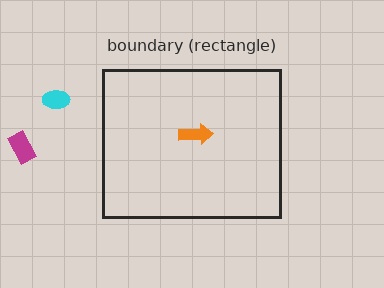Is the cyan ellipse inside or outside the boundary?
Outside.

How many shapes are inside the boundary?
1 inside, 2 outside.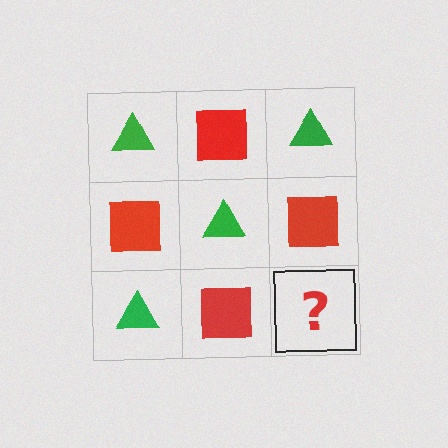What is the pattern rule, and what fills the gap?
The rule is that it alternates green triangle and red square in a checkerboard pattern. The gap should be filled with a green triangle.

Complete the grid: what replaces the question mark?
The question mark should be replaced with a green triangle.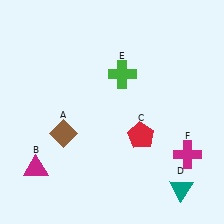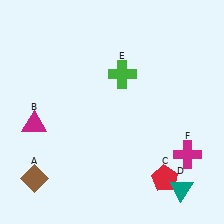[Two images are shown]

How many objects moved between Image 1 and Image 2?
3 objects moved between the two images.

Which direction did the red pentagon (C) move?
The red pentagon (C) moved down.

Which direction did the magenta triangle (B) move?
The magenta triangle (B) moved up.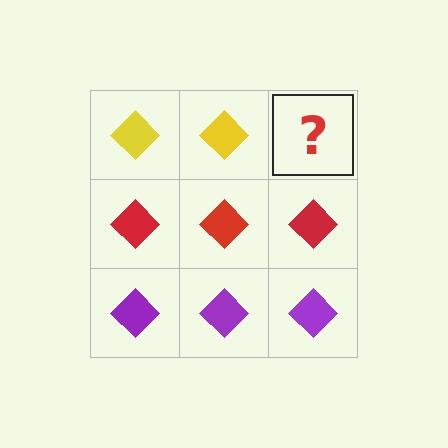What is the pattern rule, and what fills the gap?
The rule is that each row has a consistent color. The gap should be filled with a yellow diamond.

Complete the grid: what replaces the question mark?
The question mark should be replaced with a yellow diamond.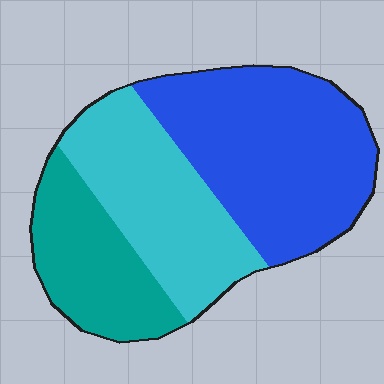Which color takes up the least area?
Teal, at roughly 25%.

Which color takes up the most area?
Blue, at roughly 45%.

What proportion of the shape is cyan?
Cyan takes up about one third (1/3) of the shape.